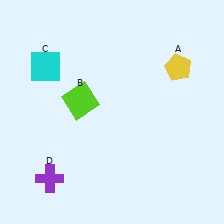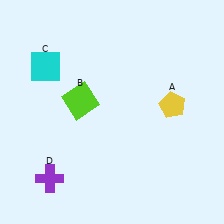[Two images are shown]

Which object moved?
The yellow pentagon (A) moved down.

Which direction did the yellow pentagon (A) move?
The yellow pentagon (A) moved down.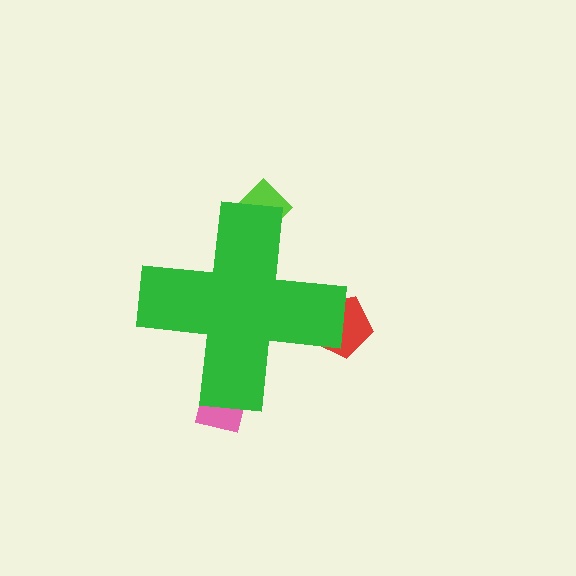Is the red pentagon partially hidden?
Yes, the red pentagon is partially hidden behind the green cross.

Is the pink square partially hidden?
Yes, the pink square is partially hidden behind the green cross.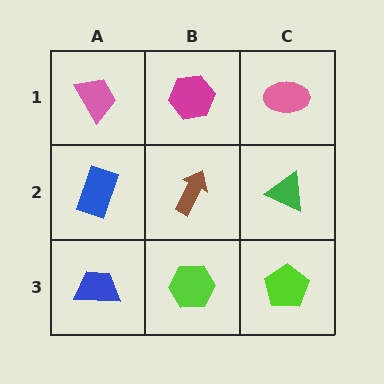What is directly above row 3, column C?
A green triangle.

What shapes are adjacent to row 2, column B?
A magenta hexagon (row 1, column B), a lime hexagon (row 3, column B), a blue rectangle (row 2, column A), a green triangle (row 2, column C).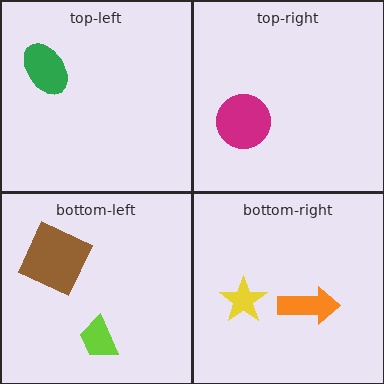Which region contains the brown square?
The bottom-left region.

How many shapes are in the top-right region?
1.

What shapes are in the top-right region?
The magenta circle.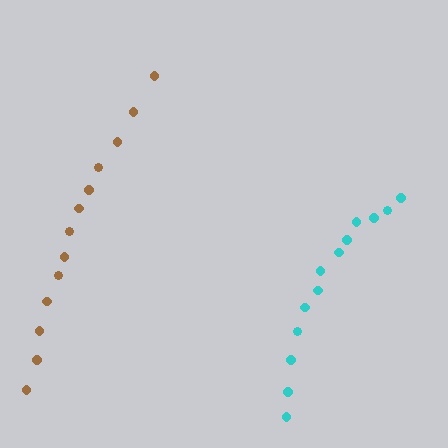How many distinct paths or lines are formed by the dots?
There are 2 distinct paths.